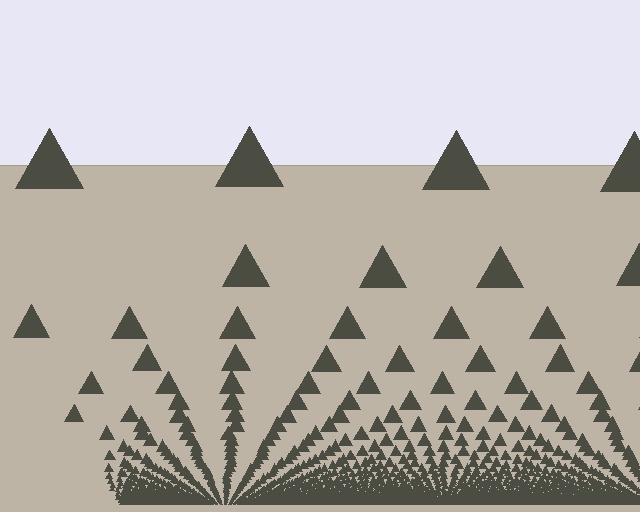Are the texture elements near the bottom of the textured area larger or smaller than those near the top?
Smaller. The gradient is inverted — elements near the bottom are smaller and denser.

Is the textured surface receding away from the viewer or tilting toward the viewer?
The surface appears to tilt toward the viewer. Texture elements get larger and sparser toward the top.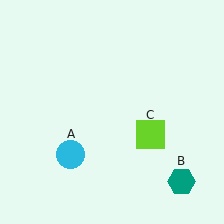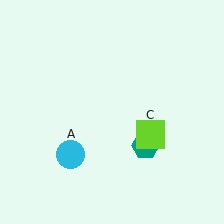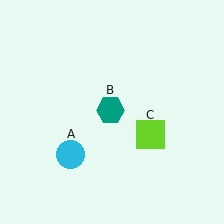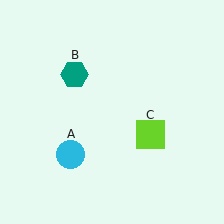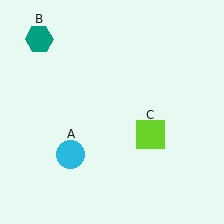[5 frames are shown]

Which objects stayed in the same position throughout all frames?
Cyan circle (object A) and lime square (object C) remained stationary.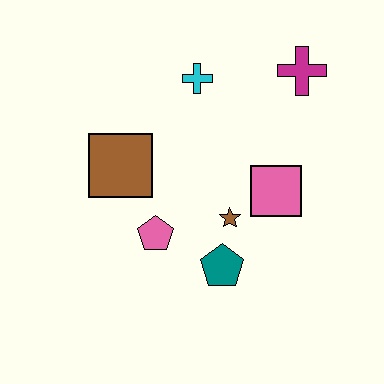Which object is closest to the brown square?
The pink pentagon is closest to the brown square.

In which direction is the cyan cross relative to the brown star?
The cyan cross is above the brown star.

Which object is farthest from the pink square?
The brown square is farthest from the pink square.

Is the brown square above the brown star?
Yes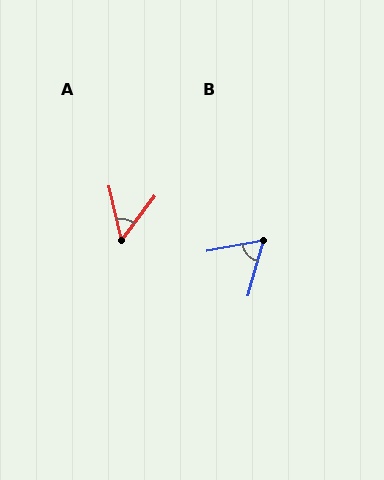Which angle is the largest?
B, at approximately 64 degrees.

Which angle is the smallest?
A, at approximately 50 degrees.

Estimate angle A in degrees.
Approximately 50 degrees.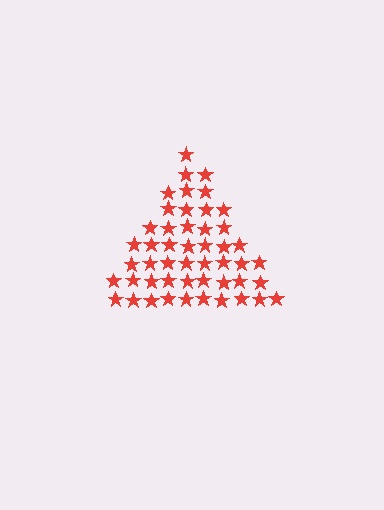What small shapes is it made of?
It is made of small stars.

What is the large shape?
The large shape is a triangle.